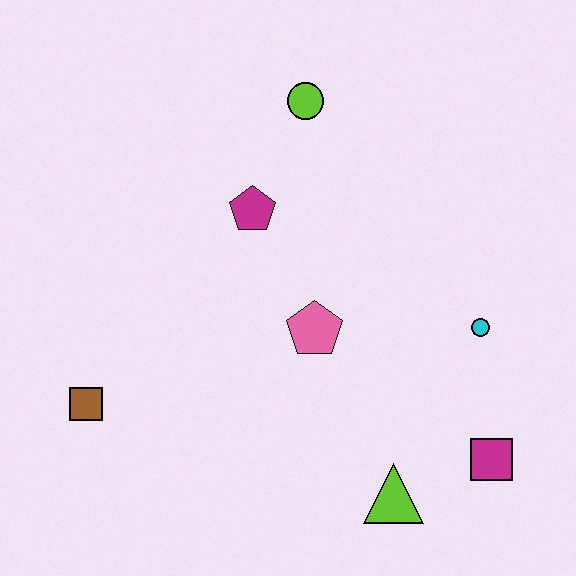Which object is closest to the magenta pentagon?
The lime circle is closest to the magenta pentagon.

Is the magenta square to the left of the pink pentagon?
No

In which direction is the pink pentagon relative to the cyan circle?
The pink pentagon is to the left of the cyan circle.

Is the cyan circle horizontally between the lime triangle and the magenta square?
Yes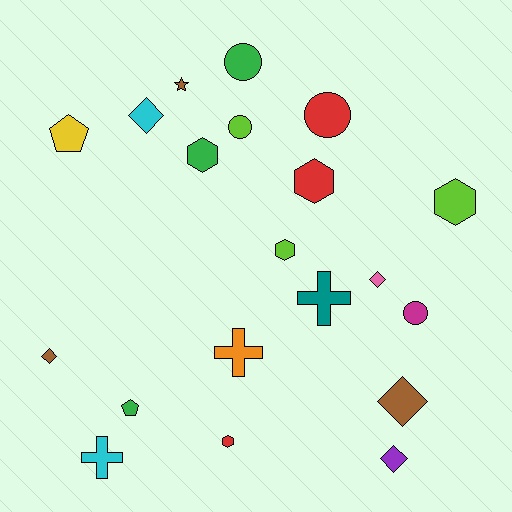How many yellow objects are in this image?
There is 1 yellow object.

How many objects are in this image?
There are 20 objects.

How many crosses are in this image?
There are 3 crosses.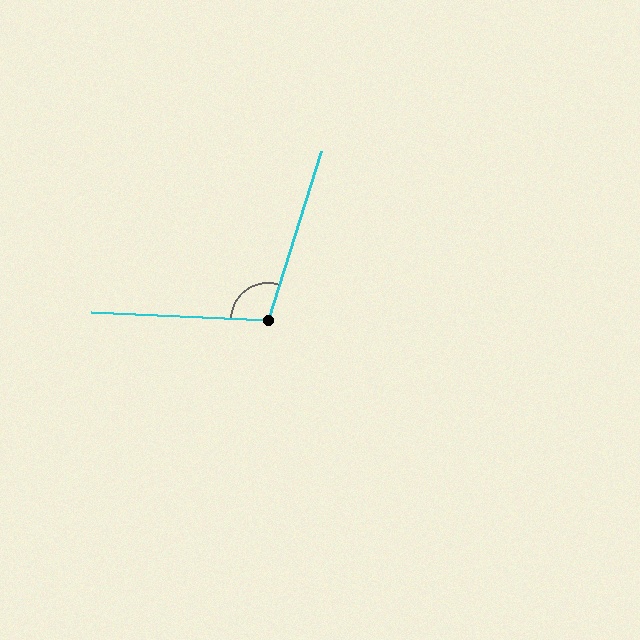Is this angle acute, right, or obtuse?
It is obtuse.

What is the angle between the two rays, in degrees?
Approximately 105 degrees.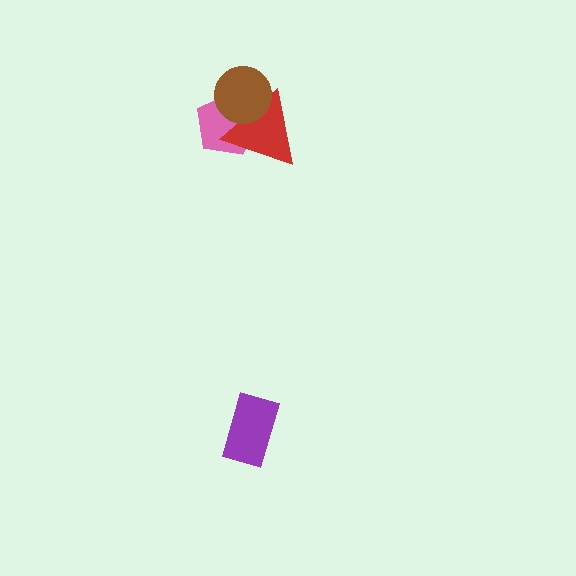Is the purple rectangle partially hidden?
No, no other shape covers it.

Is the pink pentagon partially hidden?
Yes, it is partially covered by another shape.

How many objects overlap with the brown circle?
2 objects overlap with the brown circle.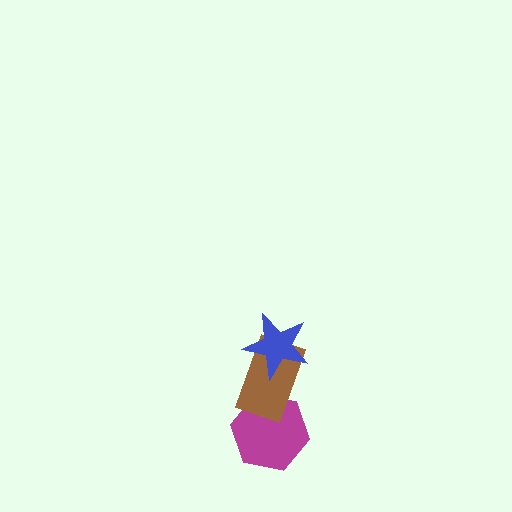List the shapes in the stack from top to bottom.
From top to bottom: the blue star, the brown rectangle, the magenta hexagon.